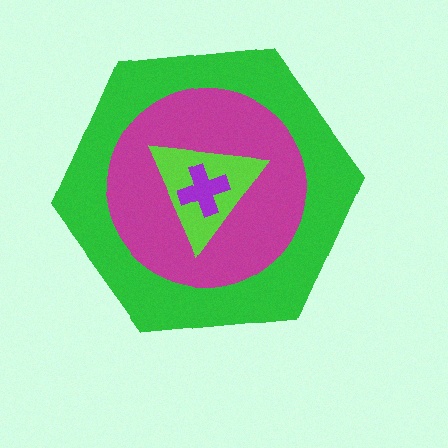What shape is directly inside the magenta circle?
The lime triangle.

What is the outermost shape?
The green hexagon.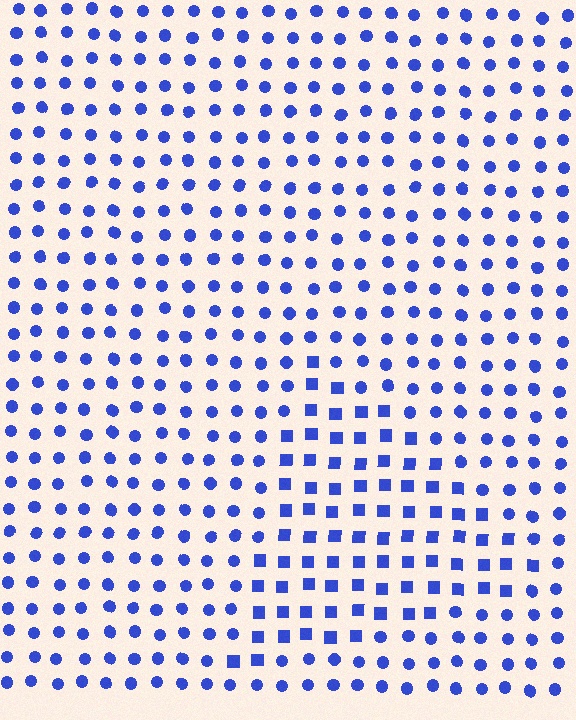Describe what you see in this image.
The image is filled with small blue elements arranged in a uniform grid. A triangle-shaped region contains squares, while the surrounding area contains circles. The boundary is defined purely by the change in element shape.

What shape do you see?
I see a triangle.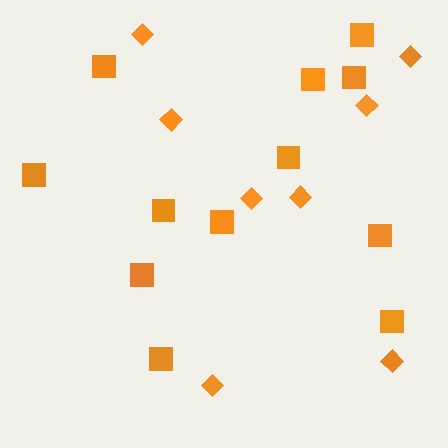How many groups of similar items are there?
There are 2 groups: one group of squares (12) and one group of diamonds (8).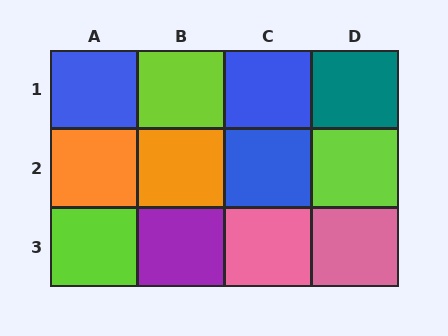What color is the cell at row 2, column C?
Blue.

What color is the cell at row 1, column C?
Blue.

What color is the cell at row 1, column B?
Lime.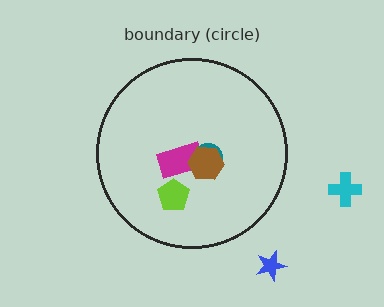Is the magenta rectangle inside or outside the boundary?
Inside.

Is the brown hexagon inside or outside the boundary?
Inside.